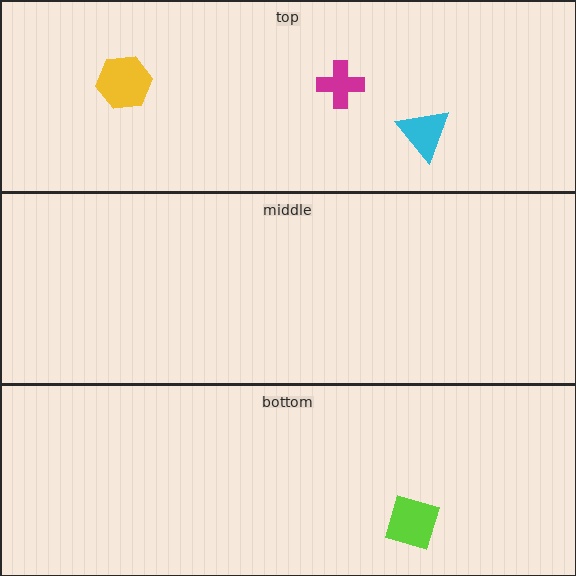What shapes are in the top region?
The yellow hexagon, the cyan triangle, the magenta cross.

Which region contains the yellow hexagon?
The top region.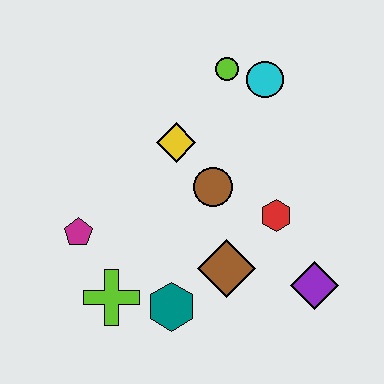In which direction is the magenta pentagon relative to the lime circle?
The magenta pentagon is below the lime circle.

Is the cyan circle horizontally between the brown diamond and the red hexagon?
Yes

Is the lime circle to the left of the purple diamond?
Yes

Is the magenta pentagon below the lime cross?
No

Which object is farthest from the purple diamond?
The magenta pentagon is farthest from the purple diamond.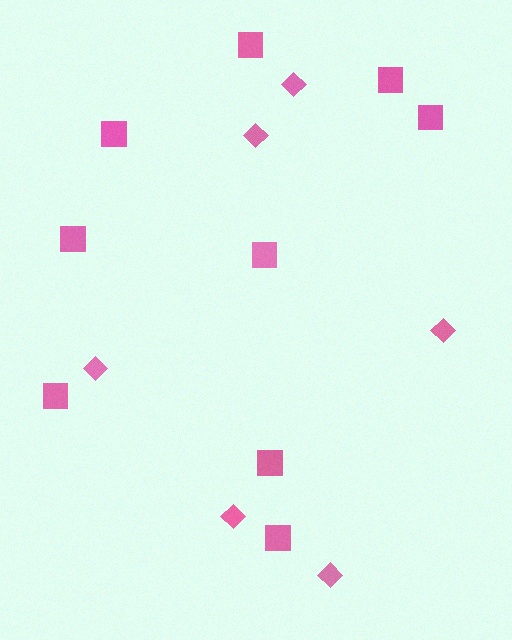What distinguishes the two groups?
There are 2 groups: one group of diamonds (6) and one group of squares (9).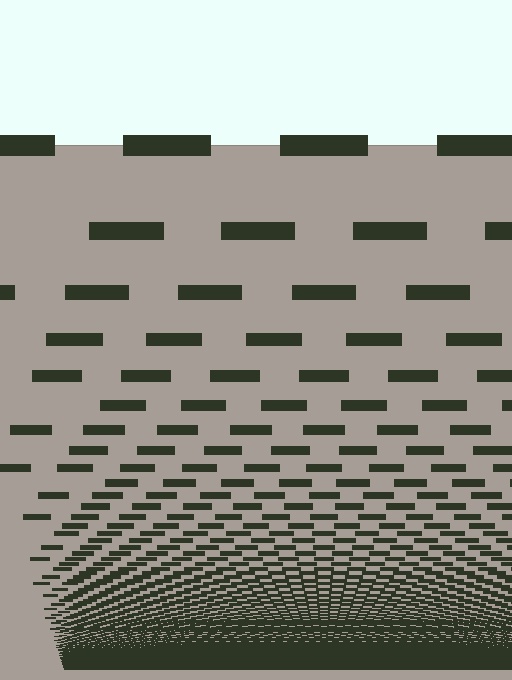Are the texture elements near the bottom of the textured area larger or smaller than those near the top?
Smaller. The gradient is inverted — elements near the bottom are smaller and denser.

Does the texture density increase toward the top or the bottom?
Density increases toward the bottom.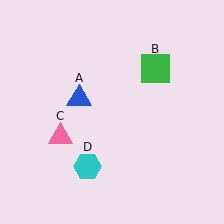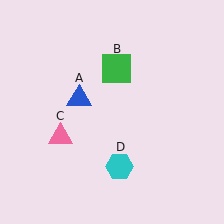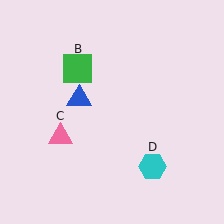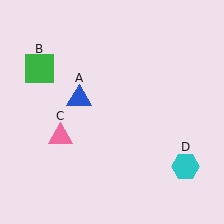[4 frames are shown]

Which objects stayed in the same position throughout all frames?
Blue triangle (object A) and pink triangle (object C) remained stationary.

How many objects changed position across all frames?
2 objects changed position: green square (object B), cyan hexagon (object D).